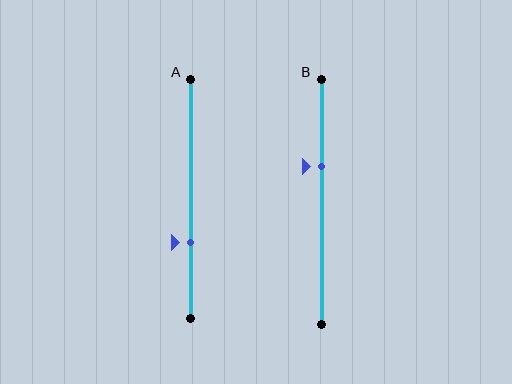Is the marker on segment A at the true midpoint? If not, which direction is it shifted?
No, the marker on segment A is shifted downward by about 18% of the segment length.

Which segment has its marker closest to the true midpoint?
Segment B has its marker closest to the true midpoint.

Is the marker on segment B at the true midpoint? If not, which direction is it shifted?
No, the marker on segment B is shifted upward by about 15% of the segment length.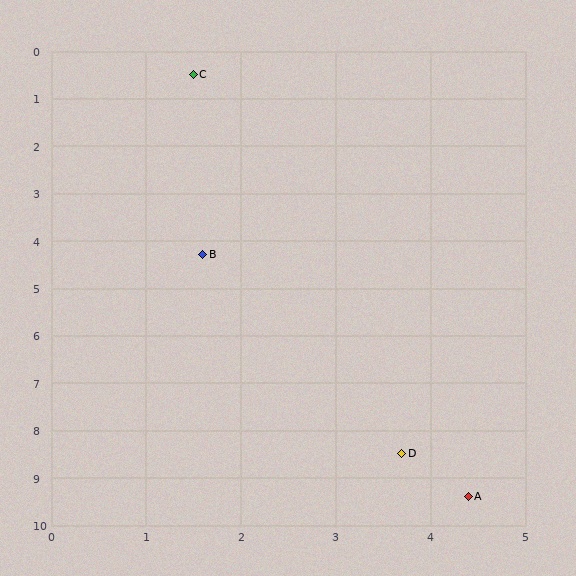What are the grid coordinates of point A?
Point A is at approximately (4.4, 9.4).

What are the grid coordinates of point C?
Point C is at approximately (1.5, 0.5).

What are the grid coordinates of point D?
Point D is at approximately (3.7, 8.5).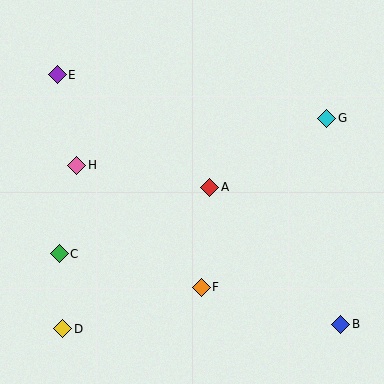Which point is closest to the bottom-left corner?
Point D is closest to the bottom-left corner.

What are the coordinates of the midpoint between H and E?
The midpoint between H and E is at (67, 120).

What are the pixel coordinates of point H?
Point H is at (77, 165).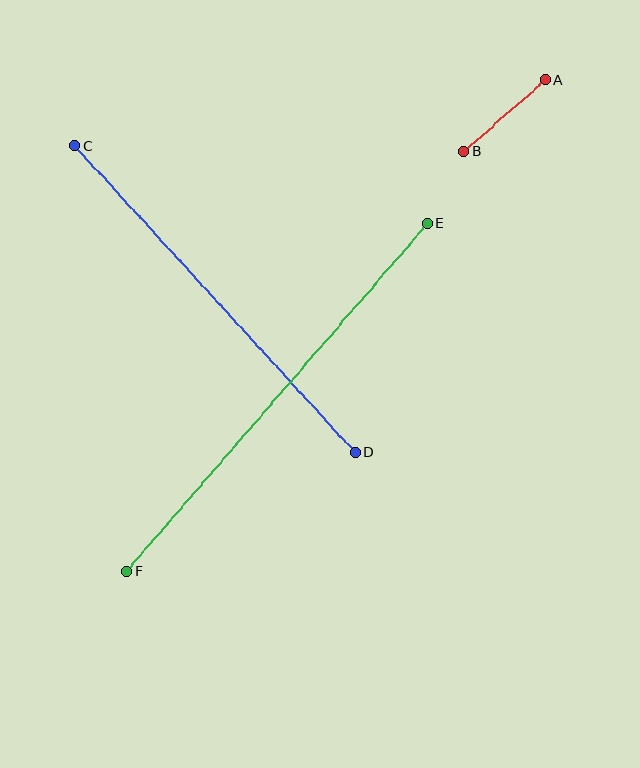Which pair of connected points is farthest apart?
Points E and F are farthest apart.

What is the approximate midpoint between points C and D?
The midpoint is at approximately (215, 299) pixels.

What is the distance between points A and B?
The distance is approximately 109 pixels.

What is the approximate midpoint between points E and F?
The midpoint is at approximately (277, 397) pixels.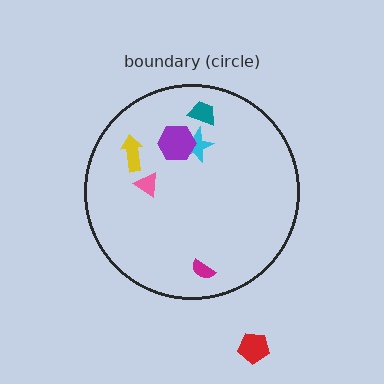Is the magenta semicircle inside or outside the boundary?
Inside.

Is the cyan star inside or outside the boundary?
Inside.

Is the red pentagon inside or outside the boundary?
Outside.